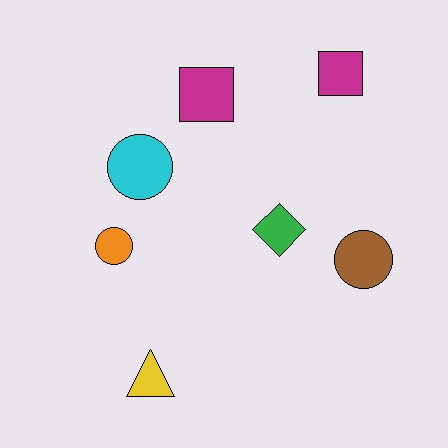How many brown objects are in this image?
There is 1 brown object.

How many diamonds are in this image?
There is 1 diamond.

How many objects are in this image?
There are 7 objects.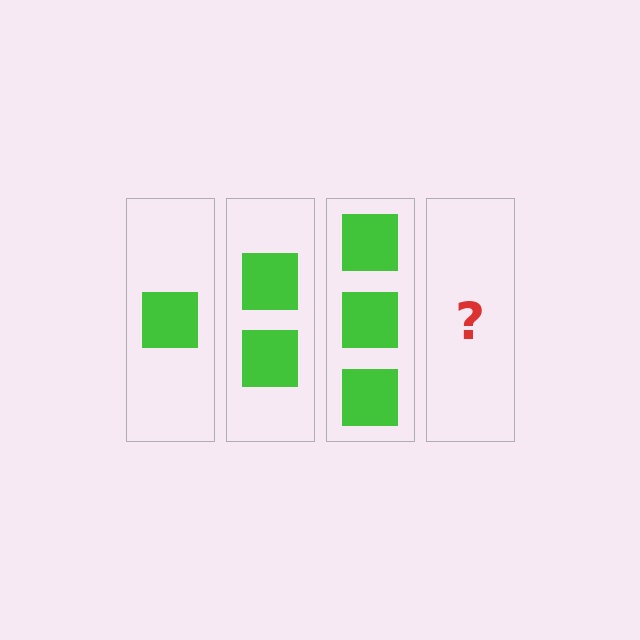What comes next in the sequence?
The next element should be 4 squares.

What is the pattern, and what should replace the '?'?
The pattern is that each step adds one more square. The '?' should be 4 squares.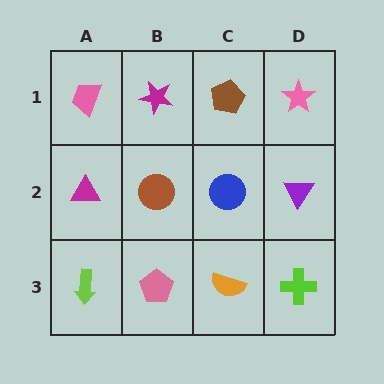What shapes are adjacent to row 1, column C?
A blue circle (row 2, column C), a magenta star (row 1, column B), a pink star (row 1, column D).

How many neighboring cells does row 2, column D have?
3.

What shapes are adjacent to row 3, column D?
A purple triangle (row 2, column D), an orange semicircle (row 3, column C).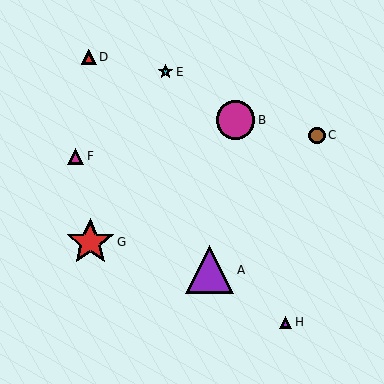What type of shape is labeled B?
Shape B is a magenta circle.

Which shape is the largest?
The purple triangle (labeled A) is the largest.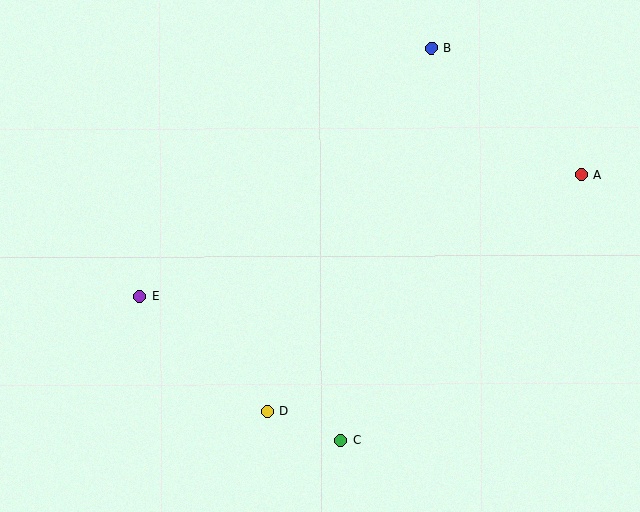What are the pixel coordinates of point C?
Point C is at (340, 440).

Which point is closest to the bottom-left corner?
Point E is closest to the bottom-left corner.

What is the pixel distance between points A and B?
The distance between A and B is 196 pixels.